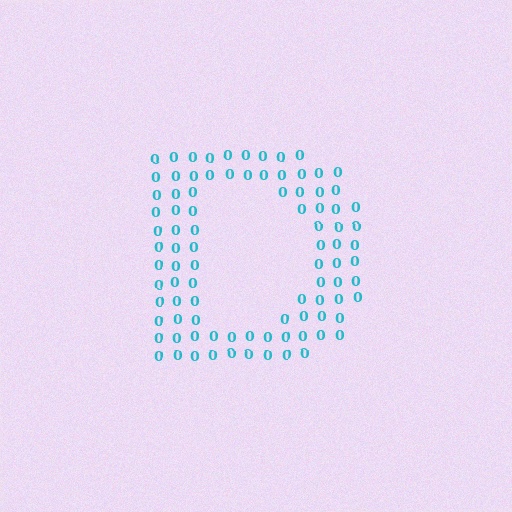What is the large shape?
The large shape is the letter D.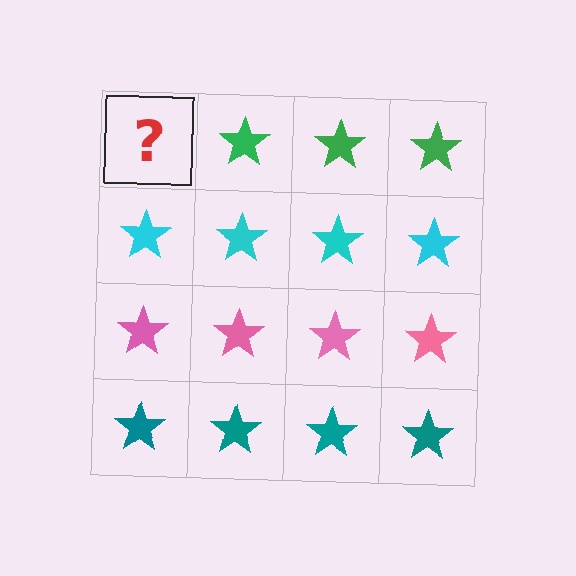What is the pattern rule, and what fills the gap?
The rule is that each row has a consistent color. The gap should be filled with a green star.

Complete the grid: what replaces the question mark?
The question mark should be replaced with a green star.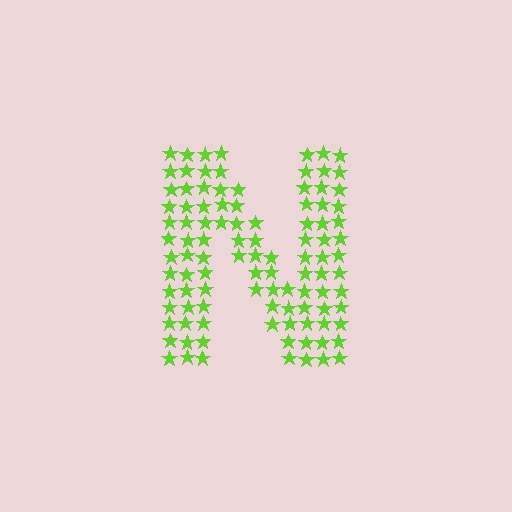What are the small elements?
The small elements are stars.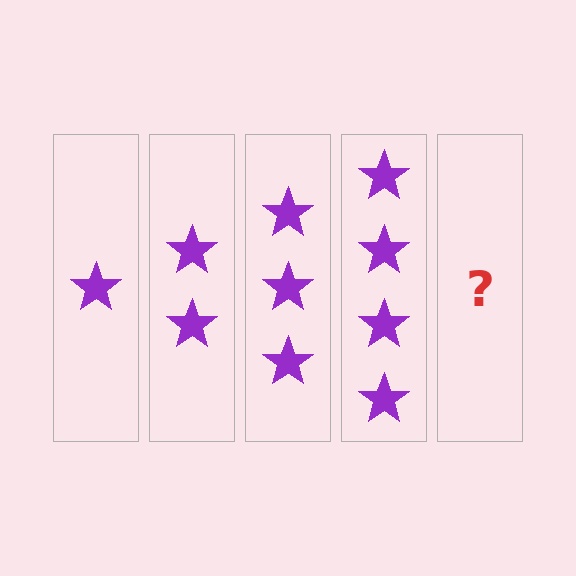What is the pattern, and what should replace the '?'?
The pattern is that each step adds one more star. The '?' should be 5 stars.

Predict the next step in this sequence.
The next step is 5 stars.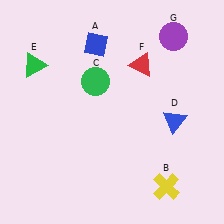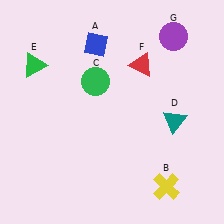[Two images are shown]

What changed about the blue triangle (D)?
In Image 1, D is blue. In Image 2, it changed to teal.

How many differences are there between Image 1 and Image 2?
There is 1 difference between the two images.